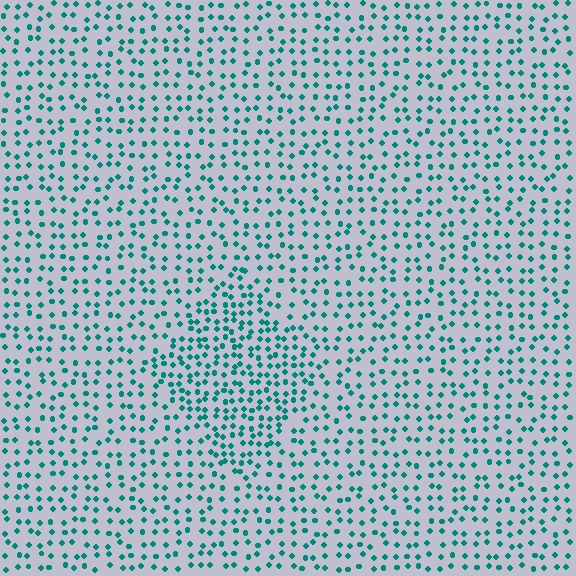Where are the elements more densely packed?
The elements are more densely packed inside the diamond boundary.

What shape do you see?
I see a diamond.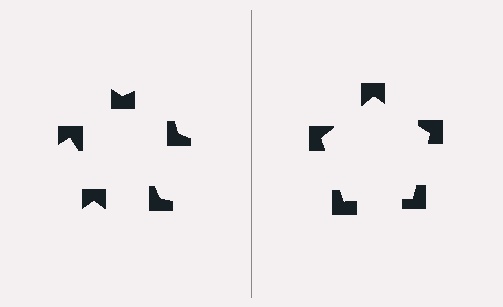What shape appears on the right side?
An illusory pentagon.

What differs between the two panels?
The notched squares are positioned identically on both sides; only the wedge orientations differ. On the right they align to a pentagon; on the left they are misaligned.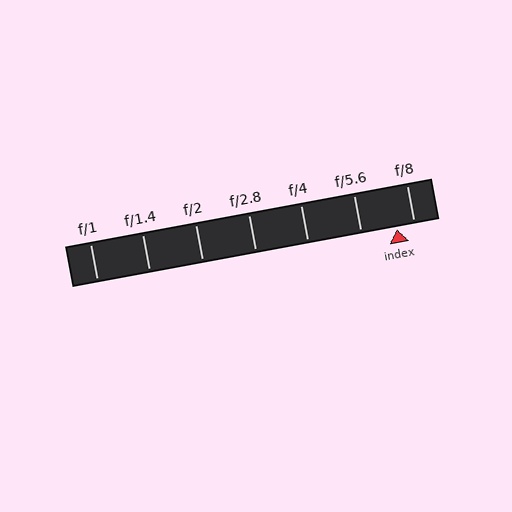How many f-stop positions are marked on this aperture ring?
There are 7 f-stop positions marked.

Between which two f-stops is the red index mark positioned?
The index mark is between f/5.6 and f/8.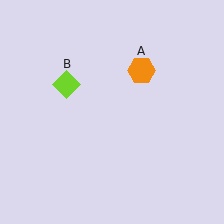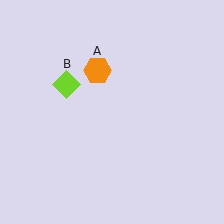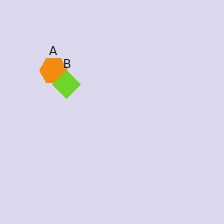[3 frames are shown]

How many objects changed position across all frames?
1 object changed position: orange hexagon (object A).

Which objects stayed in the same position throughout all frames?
Lime diamond (object B) remained stationary.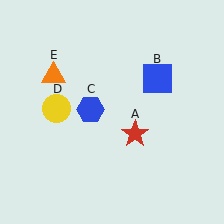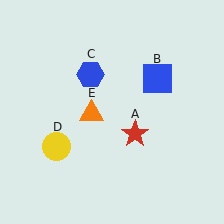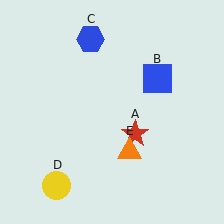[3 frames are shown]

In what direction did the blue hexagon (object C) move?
The blue hexagon (object C) moved up.